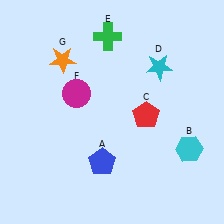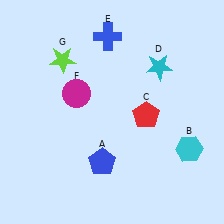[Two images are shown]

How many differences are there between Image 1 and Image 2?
There are 2 differences between the two images.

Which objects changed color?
E changed from green to blue. G changed from orange to lime.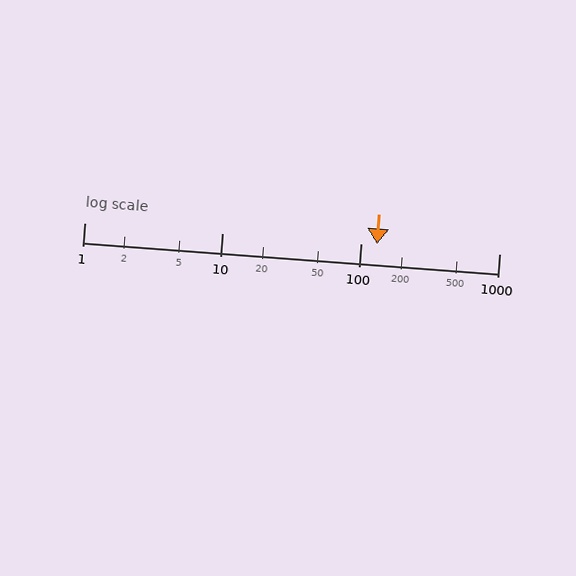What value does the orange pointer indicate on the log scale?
The pointer indicates approximately 130.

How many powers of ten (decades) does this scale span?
The scale spans 3 decades, from 1 to 1000.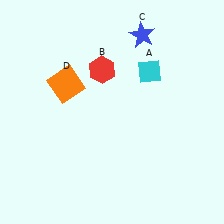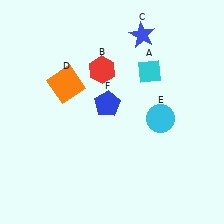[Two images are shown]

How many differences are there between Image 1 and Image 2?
There are 2 differences between the two images.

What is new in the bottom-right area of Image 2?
A cyan circle (E) was added in the bottom-right area of Image 2.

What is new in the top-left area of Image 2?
A blue pentagon (F) was added in the top-left area of Image 2.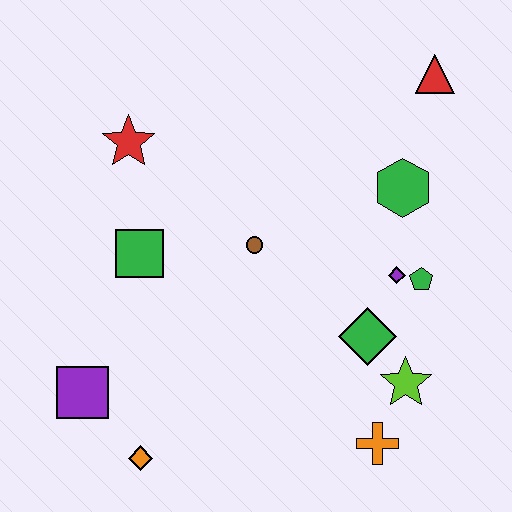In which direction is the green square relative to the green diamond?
The green square is to the left of the green diamond.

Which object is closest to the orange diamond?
The purple square is closest to the orange diamond.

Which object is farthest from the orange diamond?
The red triangle is farthest from the orange diamond.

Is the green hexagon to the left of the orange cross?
No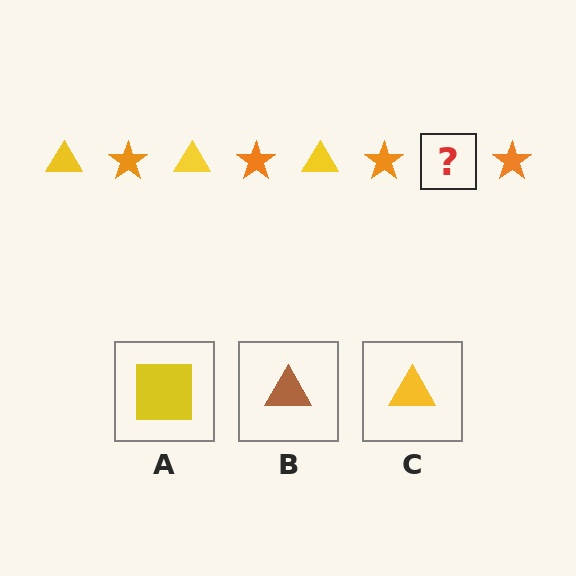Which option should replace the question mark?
Option C.